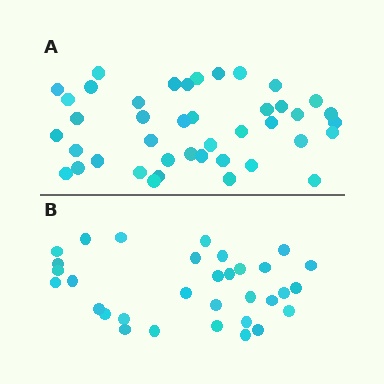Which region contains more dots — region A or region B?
Region A (the top region) has more dots.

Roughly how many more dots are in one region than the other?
Region A has roughly 10 or so more dots than region B.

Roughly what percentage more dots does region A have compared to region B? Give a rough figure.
About 30% more.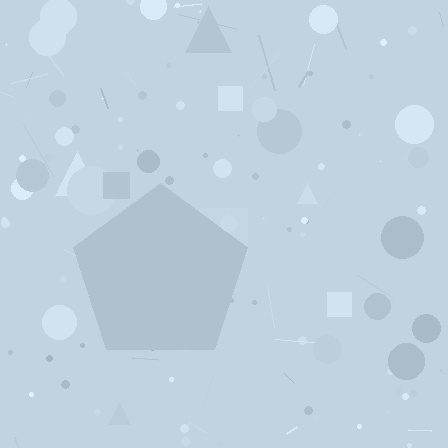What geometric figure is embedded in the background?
A pentagon is embedded in the background.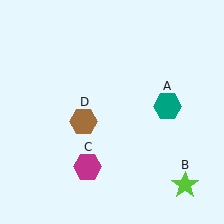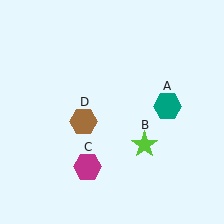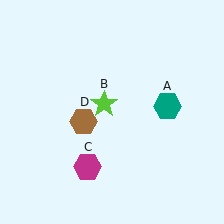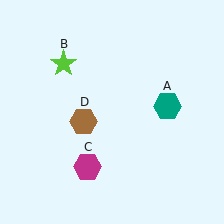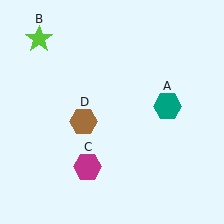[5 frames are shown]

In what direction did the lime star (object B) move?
The lime star (object B) moved up and to the left.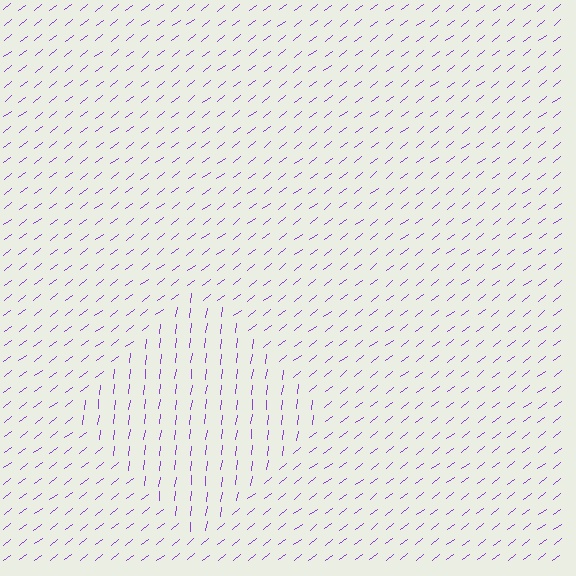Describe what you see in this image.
The image is filled with small purple line segments. A diamond region in the image has lines oriented differently from the surrounding lines, creating a visible texture boundary.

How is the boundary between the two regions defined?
The boundary is defined purely by a change in line orientation (approximately 45 degrees difference). All lines are the same color and thickness.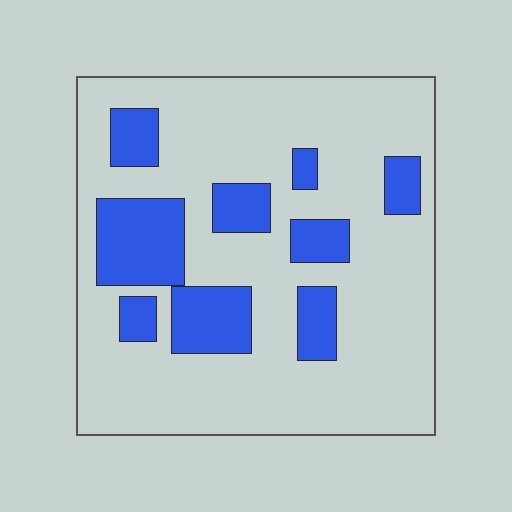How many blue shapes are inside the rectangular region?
9.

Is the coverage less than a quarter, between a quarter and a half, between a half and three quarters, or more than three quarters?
Less than a quarter.